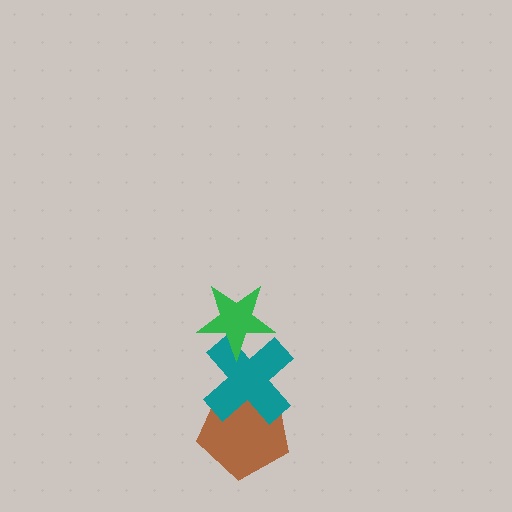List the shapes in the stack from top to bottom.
From top to bottom: the green star, the teal cross, the brown pentagon.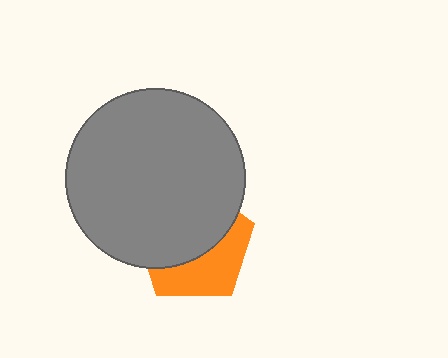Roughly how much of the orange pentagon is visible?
A small part of it is visible (roughly 41%).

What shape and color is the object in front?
The object in front is a gray circle.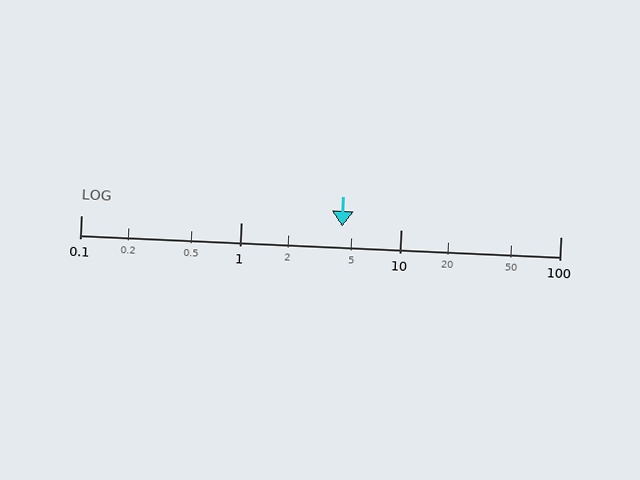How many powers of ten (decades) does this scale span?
The scale spans 3 decades, from 0.1 to 100.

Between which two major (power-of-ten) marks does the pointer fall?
The pointer is between 1 and 10.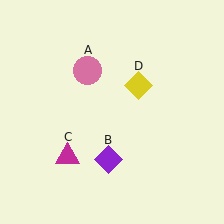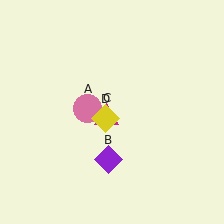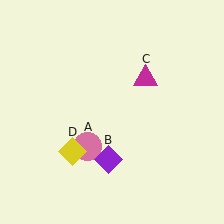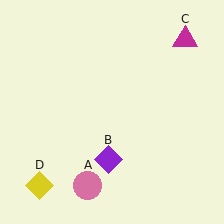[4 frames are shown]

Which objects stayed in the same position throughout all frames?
Purple diamond (object B) remained stationary.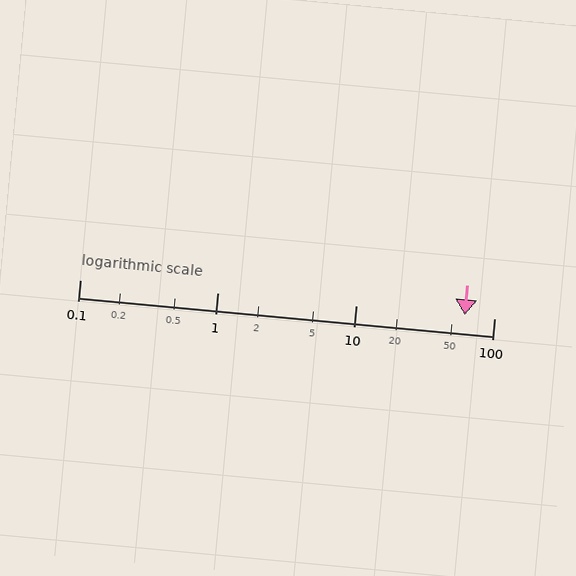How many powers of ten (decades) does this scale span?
The scale spans 3 decades, from 0.1 to 100.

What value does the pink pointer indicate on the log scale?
The pointer indicates approximately 61.